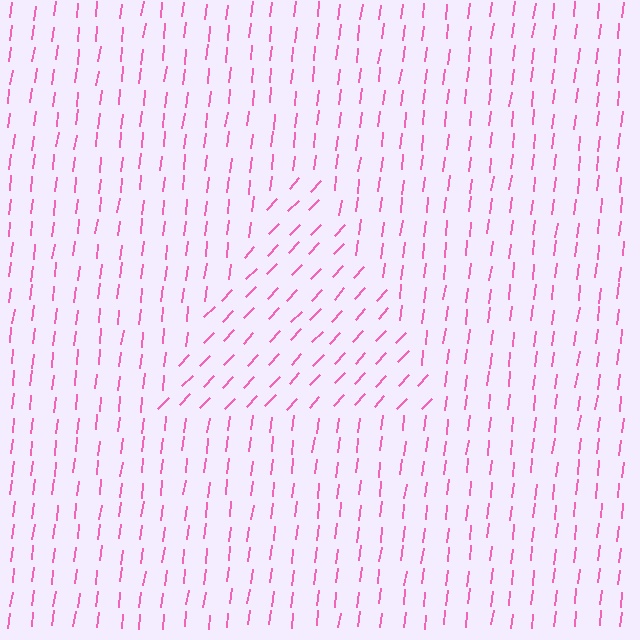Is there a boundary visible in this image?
Yes, there is a texture boundary formed by a change in line orientation.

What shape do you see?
I see a triangle.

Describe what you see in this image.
The image is filled with small pink line segments. A triangle region in the image has lines oriented differently from the surrounding lines, creating a visible texture boundary.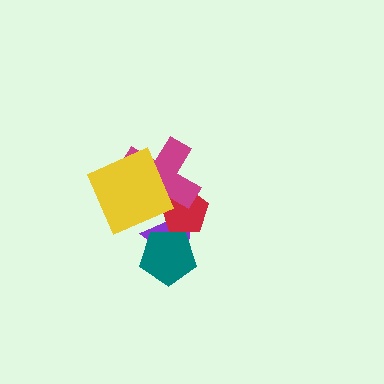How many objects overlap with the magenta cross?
3 objects overlap with the magenta cross.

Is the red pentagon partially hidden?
Yes, it is partially covered by another shape.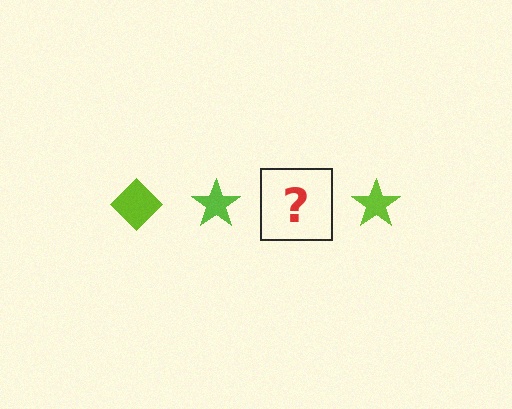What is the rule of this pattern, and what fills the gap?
The rule is that the pattern cycles through diamond, star shapes in lime. The gap should be filled with a lime diamond.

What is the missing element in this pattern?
The missing element is a lime diamond.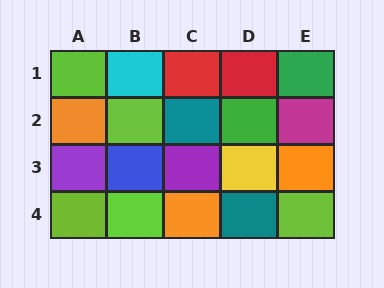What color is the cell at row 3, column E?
Orange.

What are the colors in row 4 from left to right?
Lime, lime, orange, teal, lime.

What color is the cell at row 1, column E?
Green.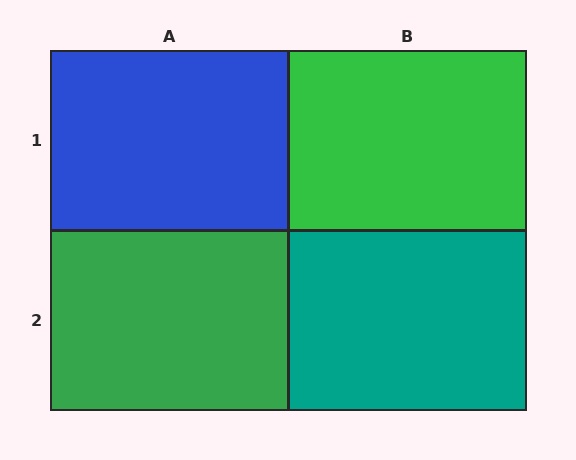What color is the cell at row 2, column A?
Green.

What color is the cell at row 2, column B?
Teal.